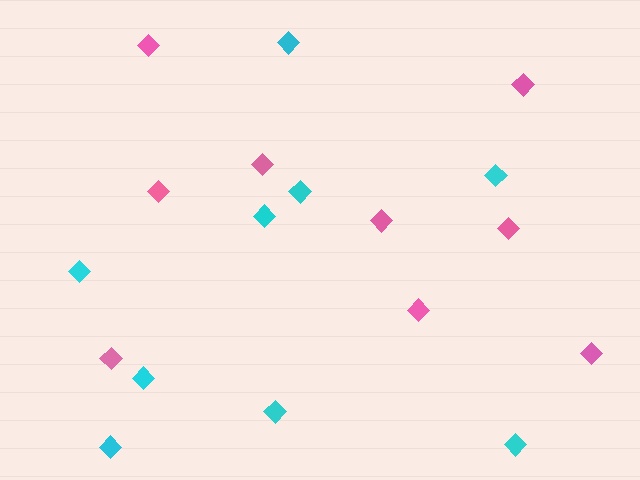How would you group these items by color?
There are 2 groups: one group of pink diamonds (9) and one group of cyan diamonds (9).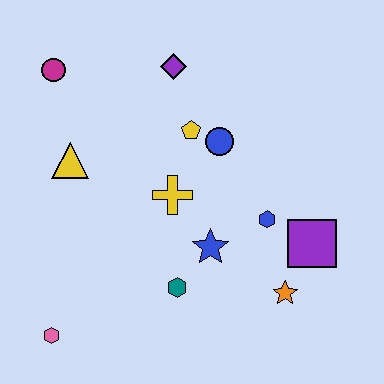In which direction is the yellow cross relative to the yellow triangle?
The yellow cross is to the right of the yellow triangle.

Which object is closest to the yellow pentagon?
The blue circle is closest to the yellow pentagon.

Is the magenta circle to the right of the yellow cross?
No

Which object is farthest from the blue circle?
The pink hexagon is farthest from the blue circle.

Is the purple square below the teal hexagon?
No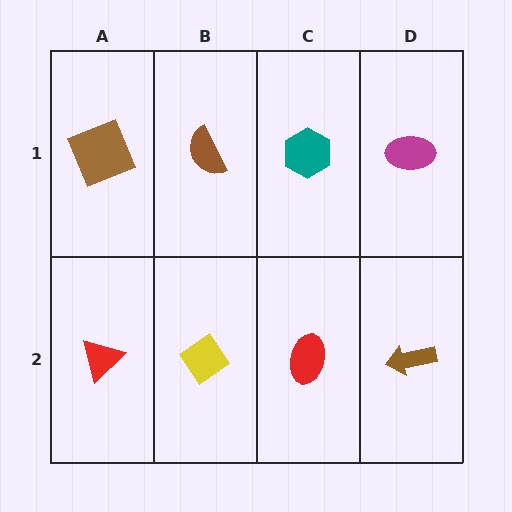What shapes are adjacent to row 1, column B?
A yellow diamond (row 2, column B), a brown square (row 1, column A), a teal hexagon (row 1, column C).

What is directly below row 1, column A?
A red triangle.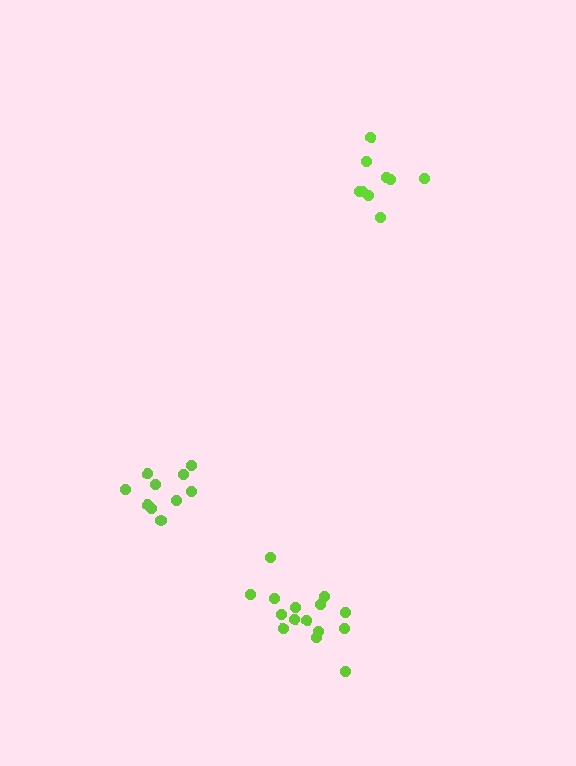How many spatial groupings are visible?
There are 3 spatial groupings.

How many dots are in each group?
Group 1: 9 dots, Group 2: 15 dots, Group 3: 10 dots (34 total).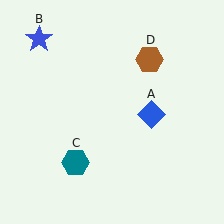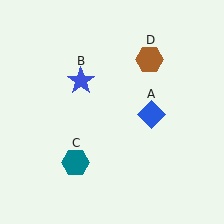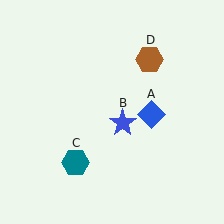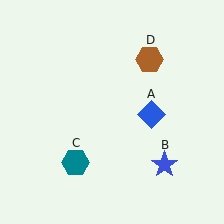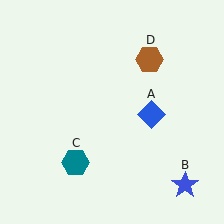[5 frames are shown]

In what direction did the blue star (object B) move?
The blue star (object B) moved down and to the right.